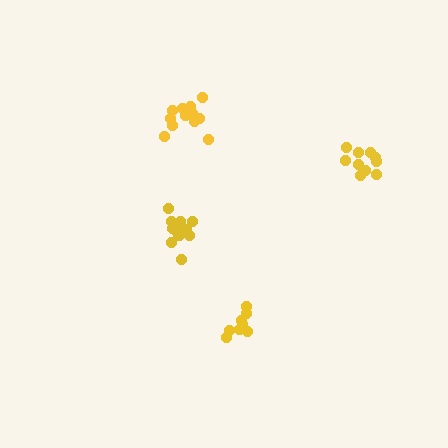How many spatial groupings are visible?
There are 4 spatial groupings.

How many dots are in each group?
Group 1: 10 dots, Group 2: 8 dots, Group 3: 13 dots, Group 4: 12 dots (43 total).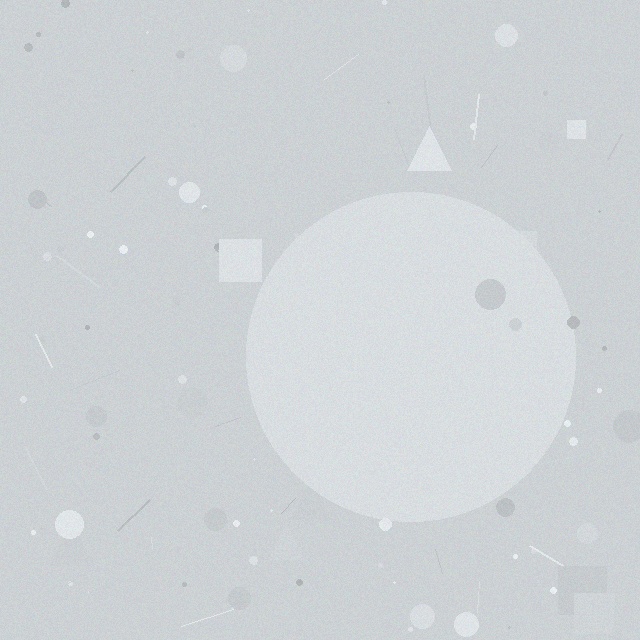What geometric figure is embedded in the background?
A circle is embedded in the background.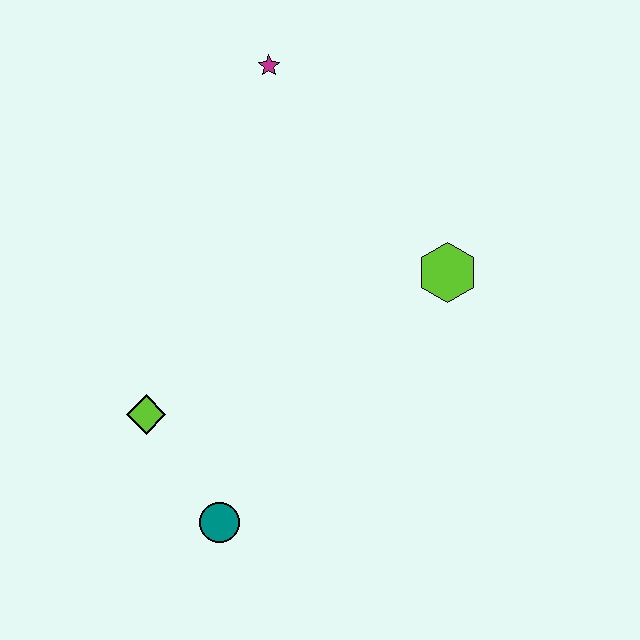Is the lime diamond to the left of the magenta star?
Yes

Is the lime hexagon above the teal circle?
Yes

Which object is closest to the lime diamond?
The teal circle is closest to the lime diamond.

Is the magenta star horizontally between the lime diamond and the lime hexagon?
Yes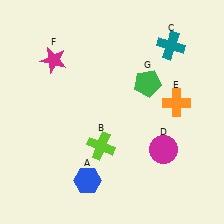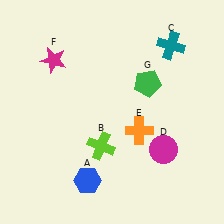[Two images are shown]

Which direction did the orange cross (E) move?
The orange cross (E) moved left.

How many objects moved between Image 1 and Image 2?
1 object moved between the two images.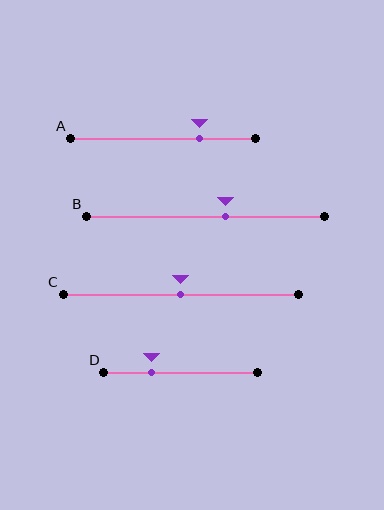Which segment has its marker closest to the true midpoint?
Segment C has its marker closest to the true midpoint.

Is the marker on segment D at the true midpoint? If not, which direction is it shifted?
No, the marker on segment D is shifted to the left by about 19% of the segment length.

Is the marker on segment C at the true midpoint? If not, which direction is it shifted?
Yes, the marker on segment C is at the true midpoint.